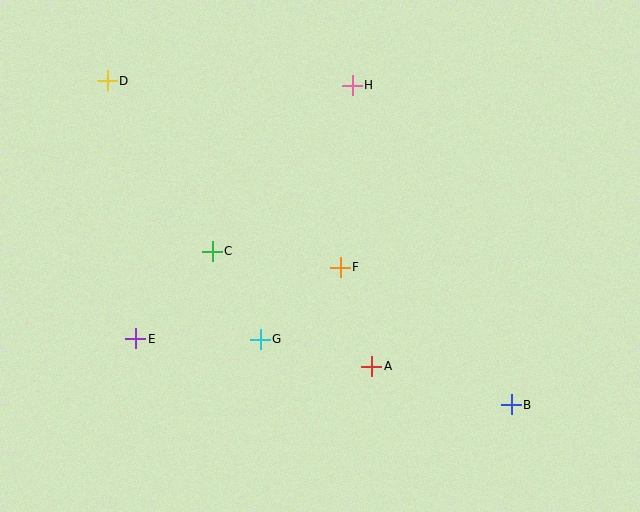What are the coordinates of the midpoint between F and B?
The midpoint between F and B is at (426, 336).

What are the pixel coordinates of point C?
Point C is at (212, 251).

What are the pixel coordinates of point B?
Point B is at (511, 405).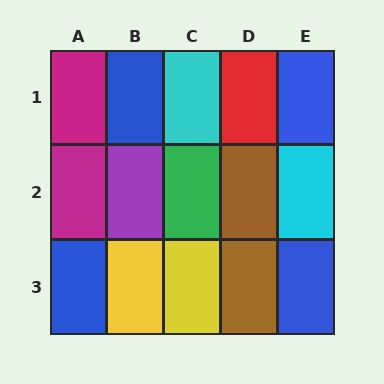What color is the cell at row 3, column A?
Blue.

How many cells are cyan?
2 cells are cyan.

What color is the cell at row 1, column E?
Blue.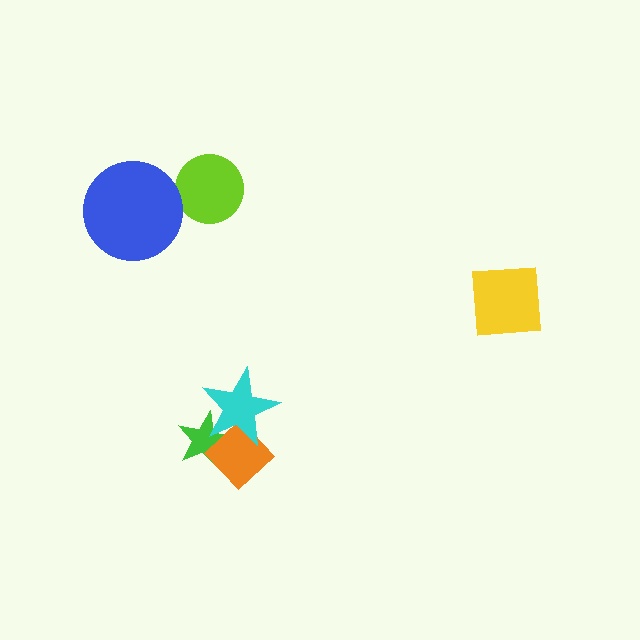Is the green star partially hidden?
Yes, it is partially covered by another shape.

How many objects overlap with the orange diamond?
2 objects overlap with the orange diamond.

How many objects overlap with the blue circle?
0 objects overlap with the blue circle.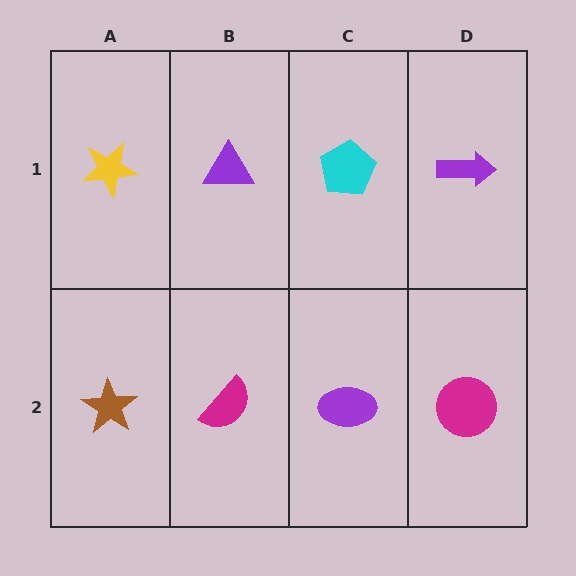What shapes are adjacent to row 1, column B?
A magenta semicircle (row 2, column B), a yellow star (row 1, column A), a cyan pentagon (row 1, column C).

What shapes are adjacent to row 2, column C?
A cyan pentagon (row 1, column C), a magenta semicircle (row 2, column B), a magenta circle (row 2, column D).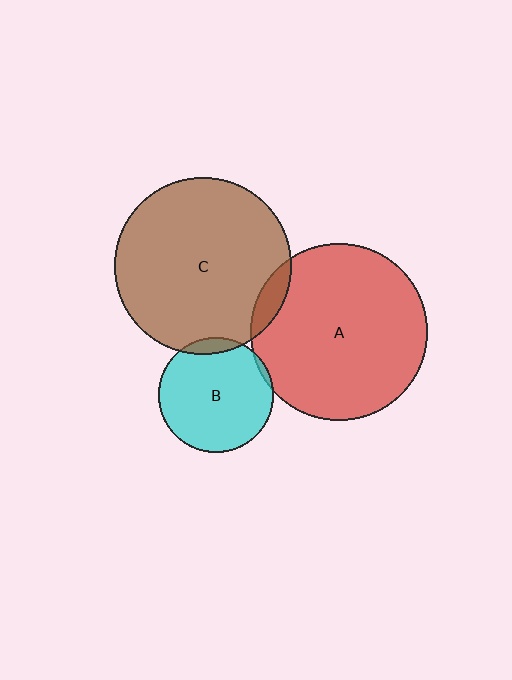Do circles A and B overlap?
Yes.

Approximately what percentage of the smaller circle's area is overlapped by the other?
Approximately 5%.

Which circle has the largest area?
Circle C (brown).